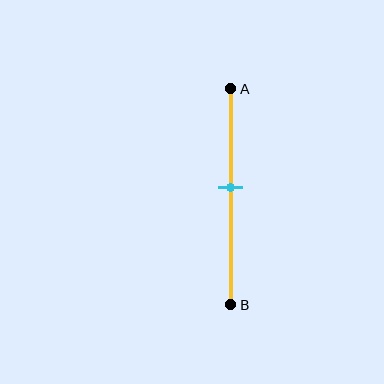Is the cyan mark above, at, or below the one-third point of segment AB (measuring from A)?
The cyan mark is below the one-third point of segment AB.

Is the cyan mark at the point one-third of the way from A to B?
No, the mark is at about 45% from A, not at the 33% one-third point.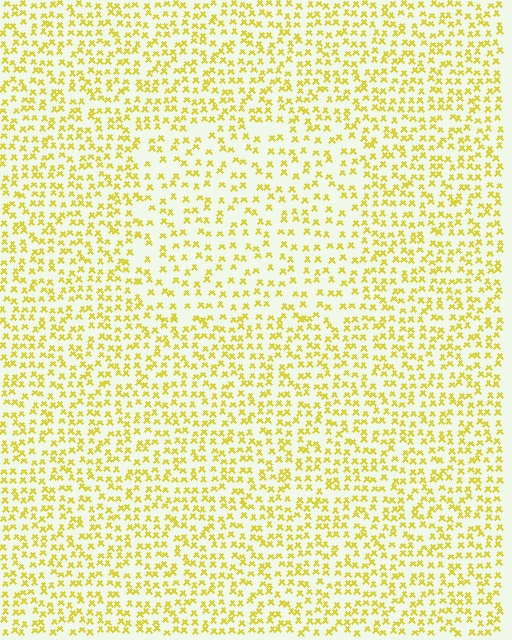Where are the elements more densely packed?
The elements are more densely packed outside the rectangle boundary.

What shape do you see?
I see a rectangle.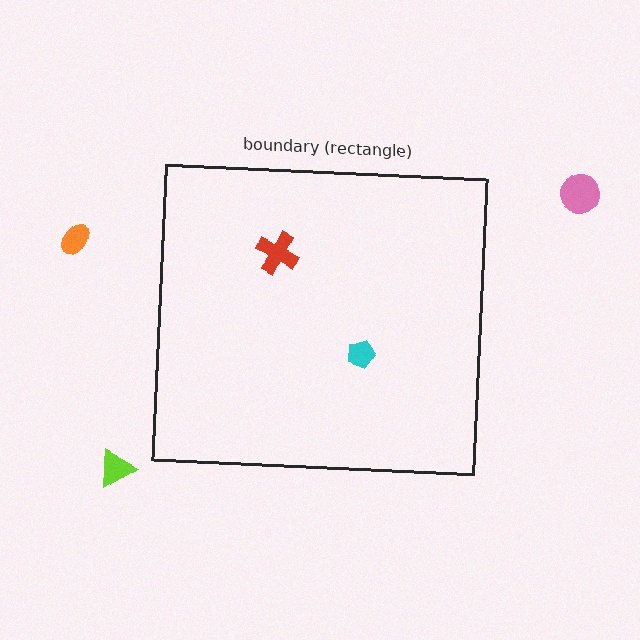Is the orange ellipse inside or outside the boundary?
Outside.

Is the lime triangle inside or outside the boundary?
Outside.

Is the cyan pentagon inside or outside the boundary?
Inside.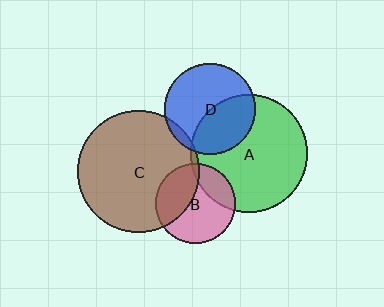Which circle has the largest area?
Circle C (brown).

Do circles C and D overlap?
Yes.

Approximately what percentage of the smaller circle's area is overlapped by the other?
Approximately 5%.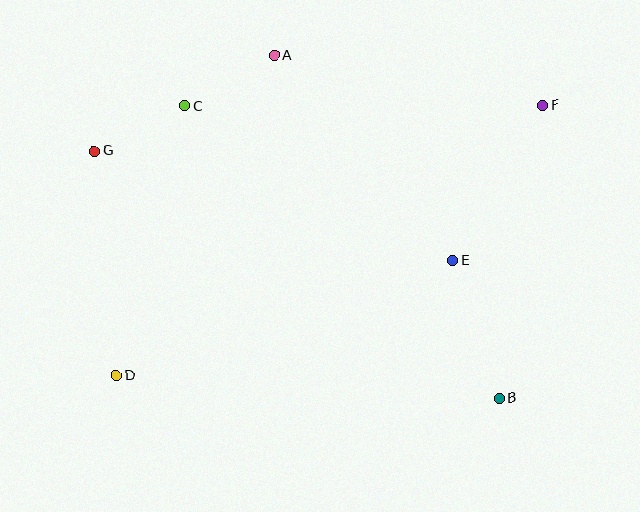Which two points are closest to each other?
Points C and G are closest to each other.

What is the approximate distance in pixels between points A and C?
The distance between A and C is approximately 103 pixels.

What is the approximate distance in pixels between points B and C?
The distance between B and C is approximately 429 pixels.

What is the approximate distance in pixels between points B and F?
The distance between B and F is approximately 296 pixels.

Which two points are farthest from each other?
Points D and F are farthest from each other.